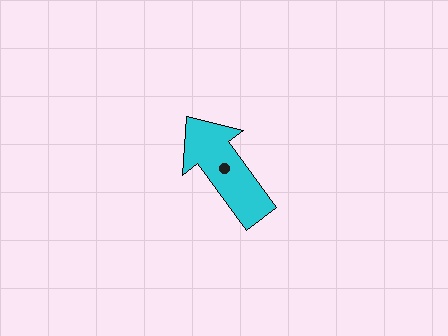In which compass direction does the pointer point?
Northwest.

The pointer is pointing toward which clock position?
Roughly 11 o'clock.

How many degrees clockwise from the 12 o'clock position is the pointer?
Approximately 324 degrees.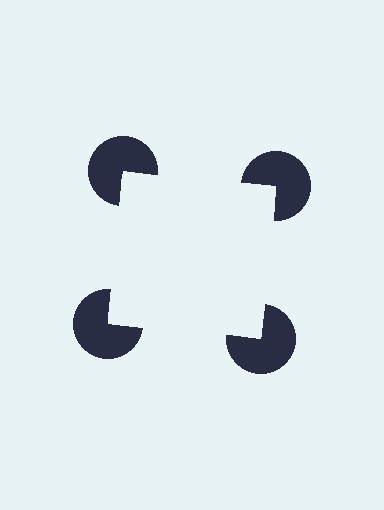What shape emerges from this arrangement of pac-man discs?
An illusory square — its edges are inferred from the aligned wedge cuts in the pac-man discs, not physically drawn.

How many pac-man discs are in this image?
There are 4 — one at each vertex of the illusory square.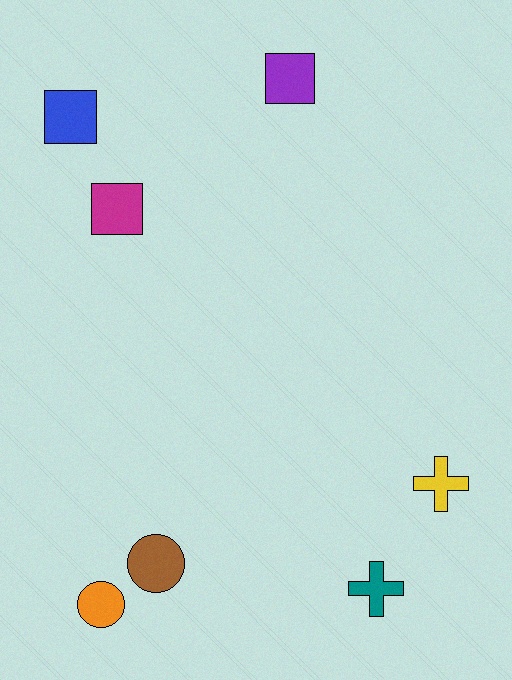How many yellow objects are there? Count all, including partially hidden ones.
There is 1 yellow object.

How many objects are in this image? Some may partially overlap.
There are 7 objects.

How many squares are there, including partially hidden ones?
There are 3 squares.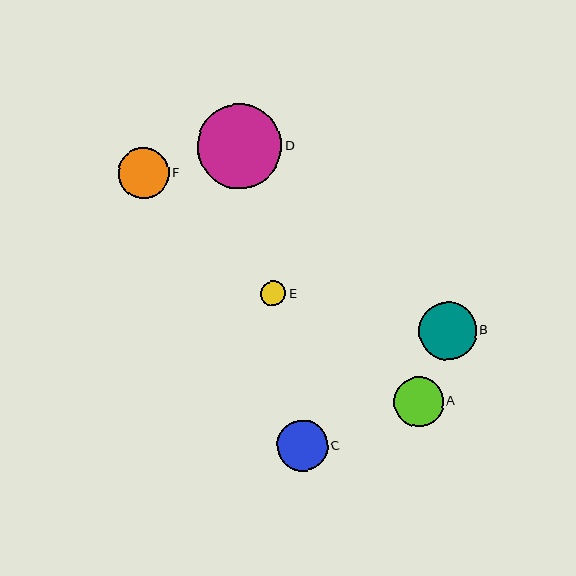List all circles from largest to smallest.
From largest to smallest: D, B, F, C, A, E.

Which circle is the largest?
Circle D is the largest with a size of approximately 84 pixels.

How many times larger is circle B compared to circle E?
Circle B is approximately 2.3 times the size of circle E.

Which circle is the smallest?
Circle E is the smallest with a size of approximately 25 pixels.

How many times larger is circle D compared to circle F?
Circle D is approximately 1.6 times the size of circle F.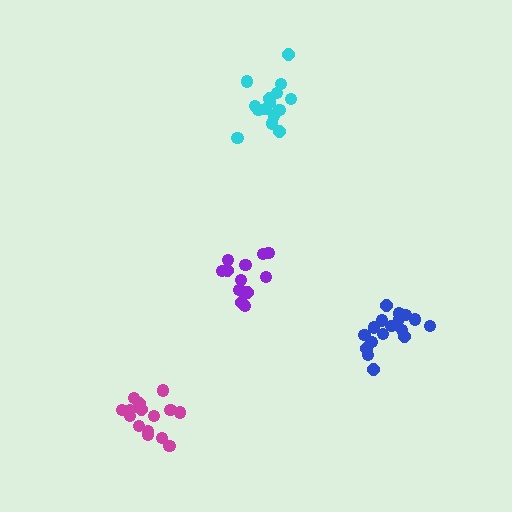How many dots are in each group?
Group 1: 13 dots, Group 2: 17 dots, Group 3: 15 dots, Group 4: 15 dots (60 total).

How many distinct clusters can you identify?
There are 4 distinct clusters.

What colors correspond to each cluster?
The clusters are colored: purple, blue, cyan, magenta.